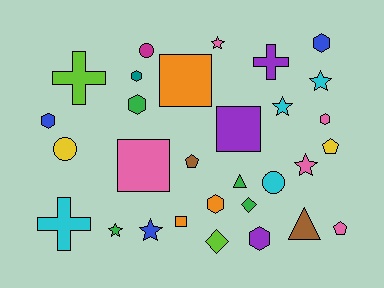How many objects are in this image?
There are 30 objects.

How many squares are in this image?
There are 4 squares.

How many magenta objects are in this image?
There is 1 magenta object.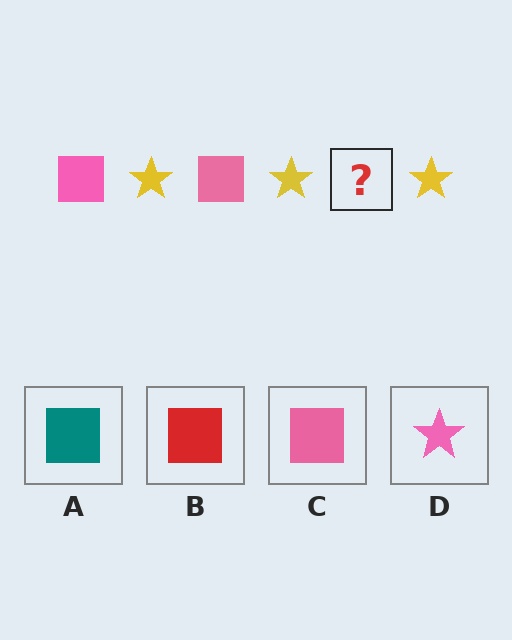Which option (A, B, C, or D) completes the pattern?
C.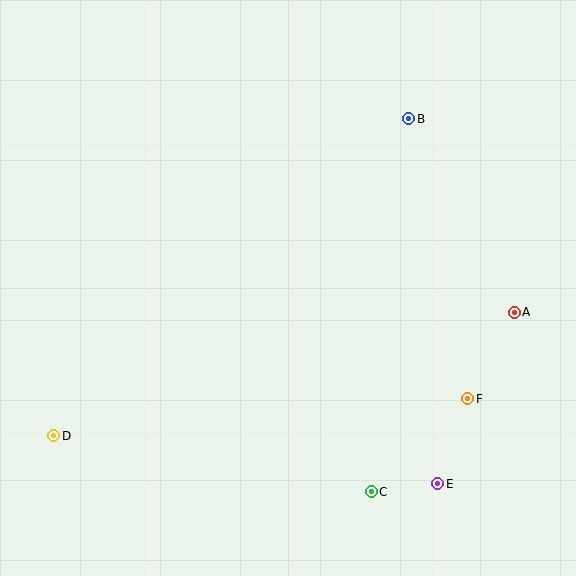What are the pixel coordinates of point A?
Point A is at (514, 312).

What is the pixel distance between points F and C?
The distance between F and C is 134 pixels.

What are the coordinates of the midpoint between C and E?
The midpoint between C and E is at (404, 488).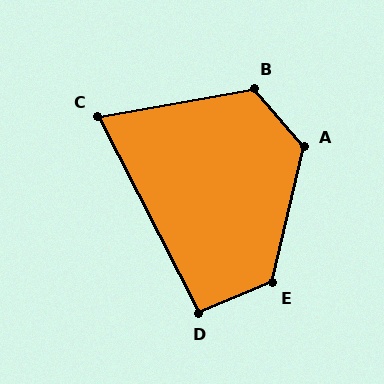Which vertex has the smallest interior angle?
C, at approximately 73 degrees.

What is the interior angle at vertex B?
Approximately 120 degrees (obtuse).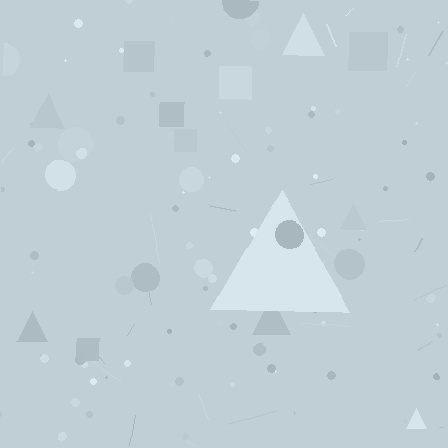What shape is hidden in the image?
A triangle is hidden in the image.